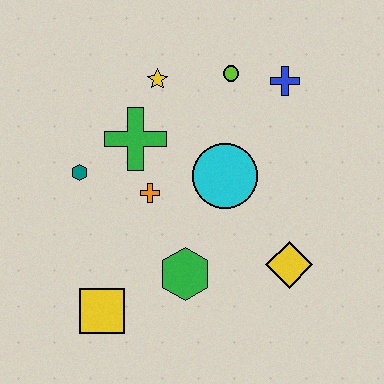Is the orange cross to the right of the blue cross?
No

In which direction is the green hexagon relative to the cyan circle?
The green hexagon is below the cyan circle.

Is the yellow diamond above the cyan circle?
No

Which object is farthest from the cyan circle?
The yellow square is farthest from the cyan circle.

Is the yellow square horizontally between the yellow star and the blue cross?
No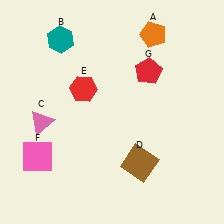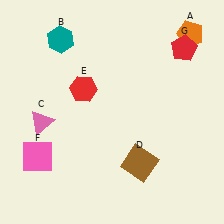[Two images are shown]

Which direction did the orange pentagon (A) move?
The orange pentagon (A) moved right.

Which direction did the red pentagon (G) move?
The red pentagon (G) moved right.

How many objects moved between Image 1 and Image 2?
2 objects moved between the two images.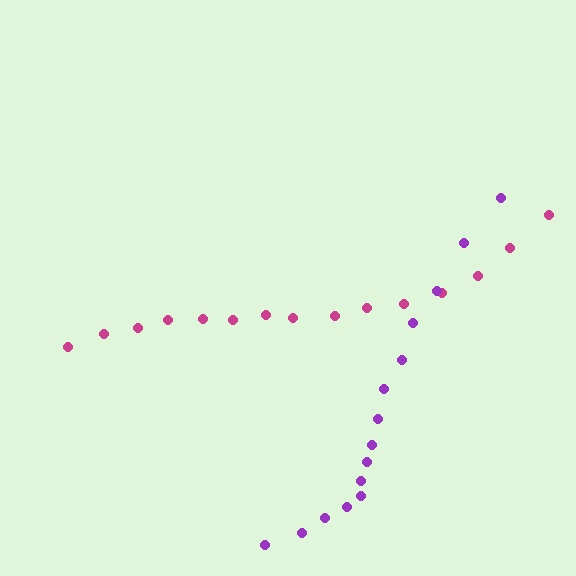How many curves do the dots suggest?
There are 2 distinct paths.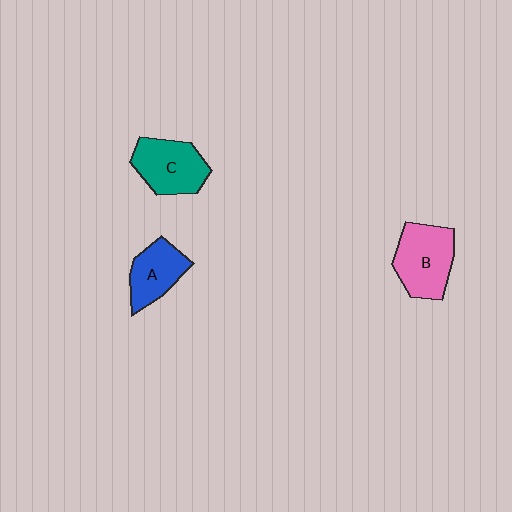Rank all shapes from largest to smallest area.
From largest to smallest: B (pink), C (teal), A (blue).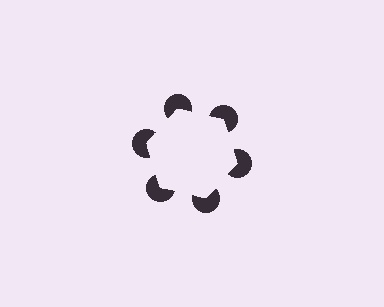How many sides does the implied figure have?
6 sides.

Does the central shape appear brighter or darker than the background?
It typically appears slightly brighter than the background, even though no actual brightness change is drawn.